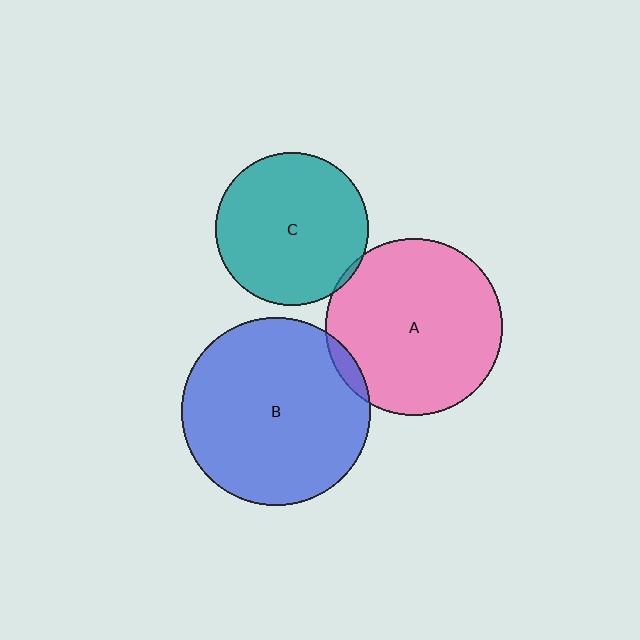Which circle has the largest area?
Circle B (blue).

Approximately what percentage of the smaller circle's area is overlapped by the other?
Approximately 5%.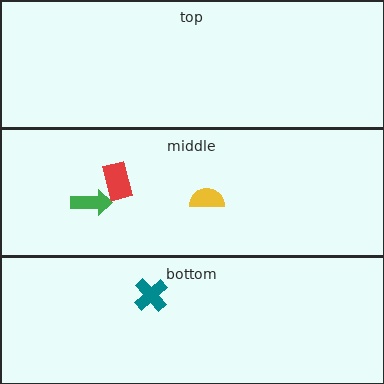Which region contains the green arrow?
The middle region.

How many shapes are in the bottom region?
1.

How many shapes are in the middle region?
3.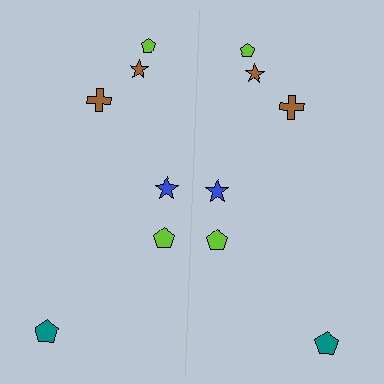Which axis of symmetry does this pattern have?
The pattern has a vertical axis of symmetry running through the center of the image.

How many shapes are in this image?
There are 12 shapes in this image.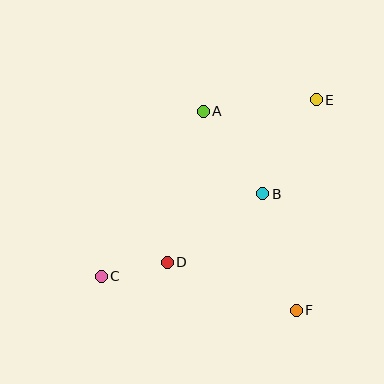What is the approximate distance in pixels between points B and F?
The distance between B and F is approximately 121 pixels.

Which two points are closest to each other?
Points C and D are closest to each other.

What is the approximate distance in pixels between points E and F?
The distance between E and F is approximately 212 pixels.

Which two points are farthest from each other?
Points C and E are farthest from each other.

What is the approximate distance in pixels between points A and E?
The distance between A and E is approximately 114 pixels.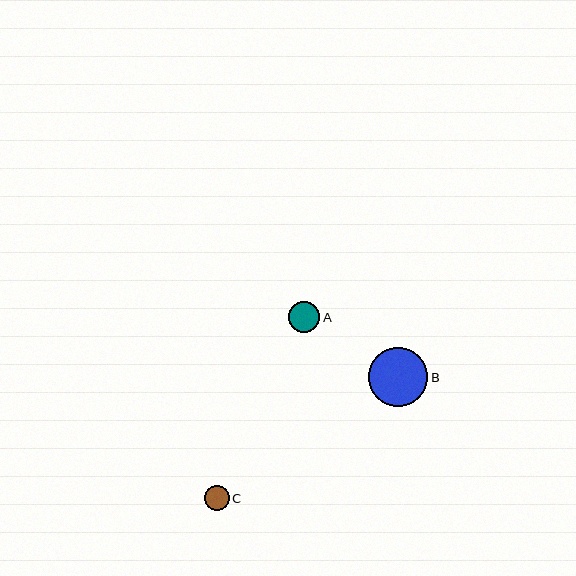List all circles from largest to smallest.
From largest to smallest: B, A, C.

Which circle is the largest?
Circle B is the largest with a size of approximately 60 pixels.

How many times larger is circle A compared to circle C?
Circle A is approximately 1.3 times the size of circle C.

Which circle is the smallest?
Circle C is the smallest with a size of approximately 25 pixels.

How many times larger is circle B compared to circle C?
Circle B is approximately 2.4 times the size of circle C.